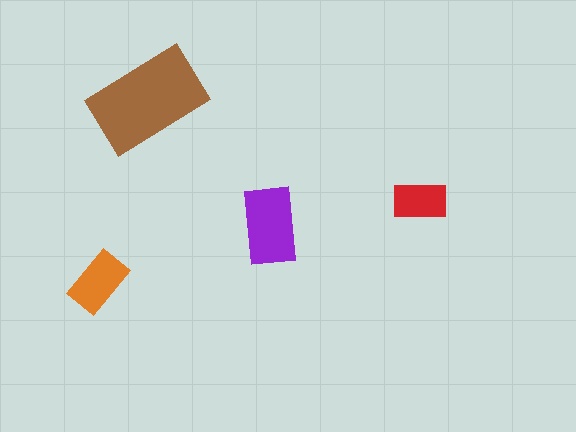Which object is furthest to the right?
The red rectangle is rightmost.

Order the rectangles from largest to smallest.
the brown one, the purple one, the orange one, the red one.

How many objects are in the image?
There are 4 objects in the image.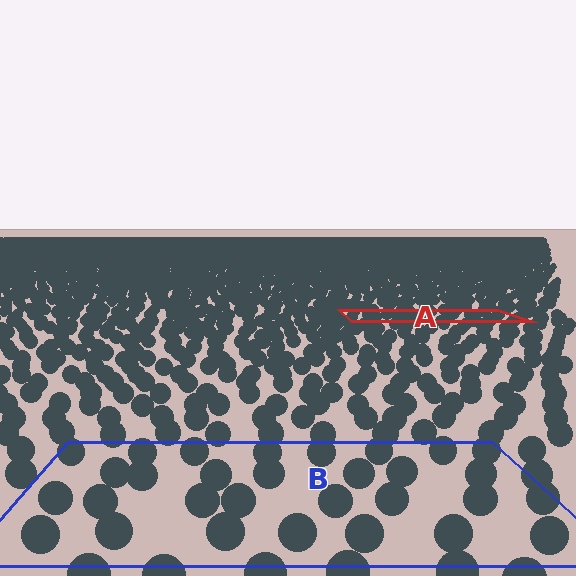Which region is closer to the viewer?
Region B is closer. The texture elements there are larger and more spread out.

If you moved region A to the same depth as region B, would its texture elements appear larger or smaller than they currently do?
They would appear larger. At a closer depth, the same texture elements are projected at a bigger on-screen size.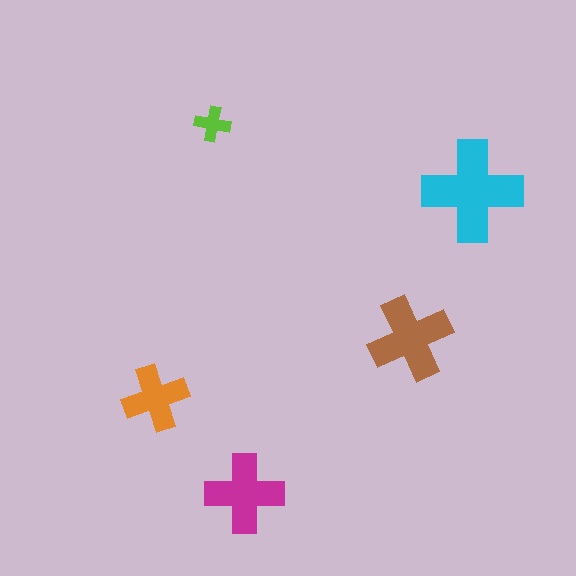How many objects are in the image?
There are 5 objects in the image.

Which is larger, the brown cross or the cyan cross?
The cyan one.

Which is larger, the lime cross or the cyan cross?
The cyan one.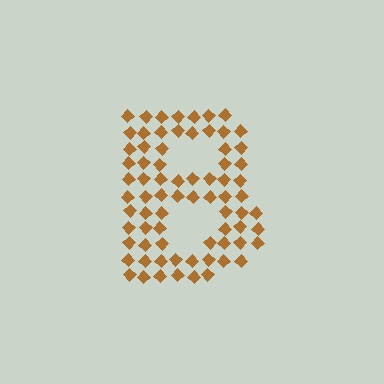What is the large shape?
The large shape is the letter B.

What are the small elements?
The small elements are diamonds.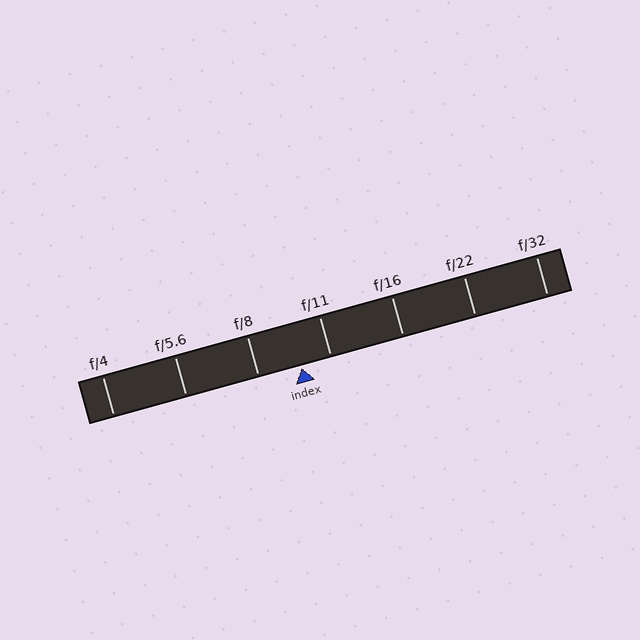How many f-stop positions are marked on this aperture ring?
There are 7 f-stop positions marked.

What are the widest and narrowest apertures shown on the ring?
The widest aperture shown is f/4 and the narrowest is f/32.